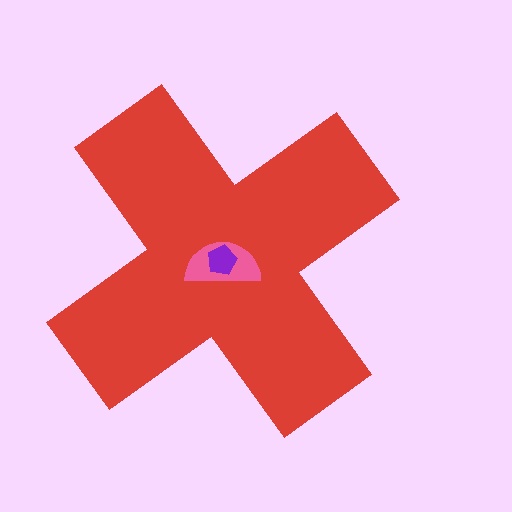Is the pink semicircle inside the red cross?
Yes.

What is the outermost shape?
The red cross.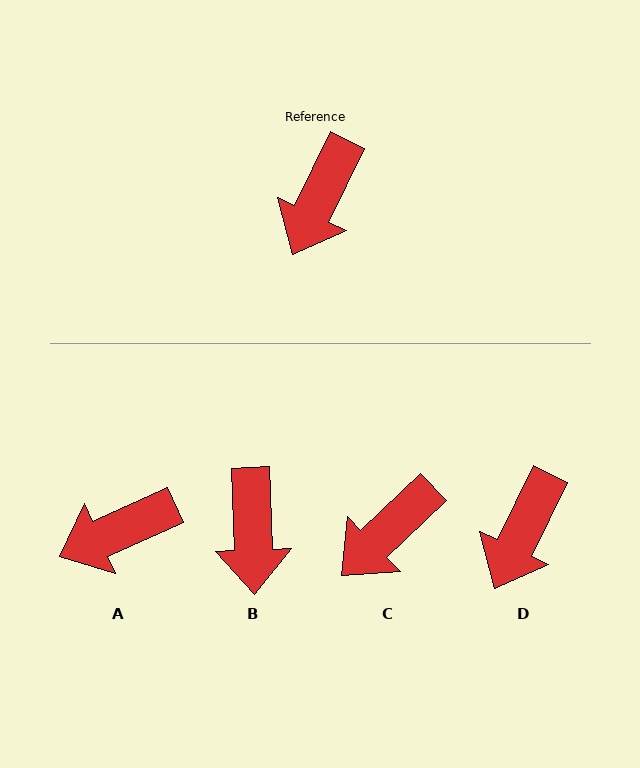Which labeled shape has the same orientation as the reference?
D.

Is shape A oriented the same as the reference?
No, it is off by about 40 degrees.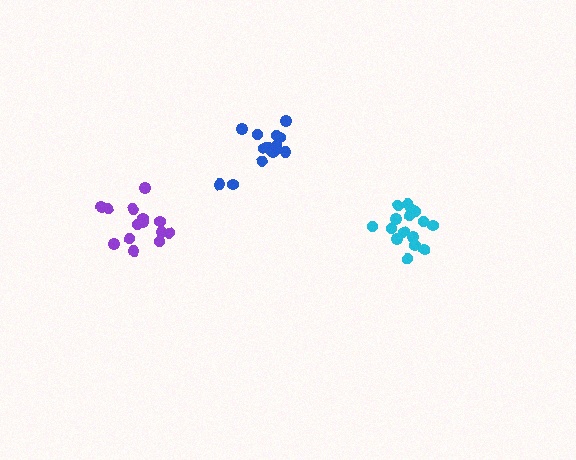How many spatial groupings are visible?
There are 3 spatial groupings.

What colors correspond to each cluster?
The clusters are colored: cyan, purple, blue.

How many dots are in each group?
Group 1: 16 dots, Group 2: 14 dots, Group 3: 14 dots (44 total).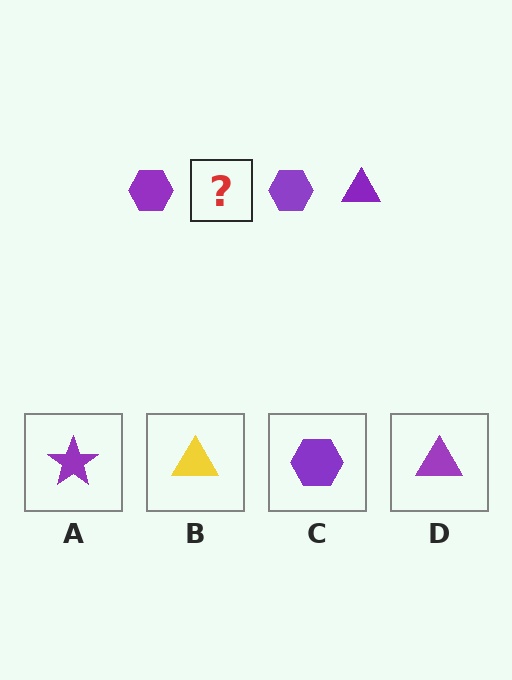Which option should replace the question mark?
Option D.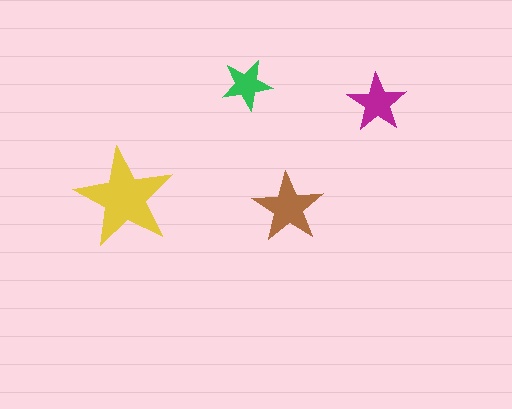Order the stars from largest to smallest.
the yellow one, the brown one, the magenta one, the green one.